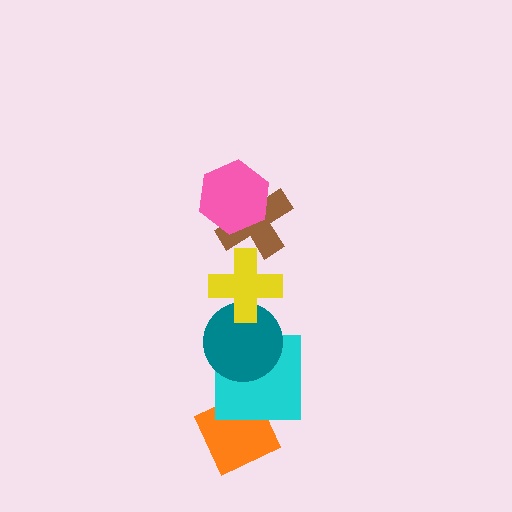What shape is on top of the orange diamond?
The cyan square is on top of the orange diamond.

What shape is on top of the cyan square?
The teal circle is on top of the cyan square.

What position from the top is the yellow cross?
The yellow cross is 3rd from the top.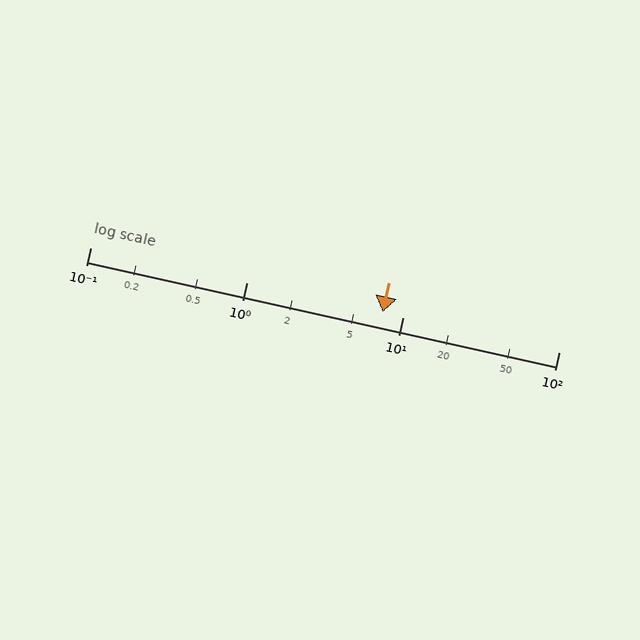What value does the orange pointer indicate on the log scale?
The pointer indicates approximately 7.4.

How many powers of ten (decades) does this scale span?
The scale spans 3 decades, from 0.1 to 100.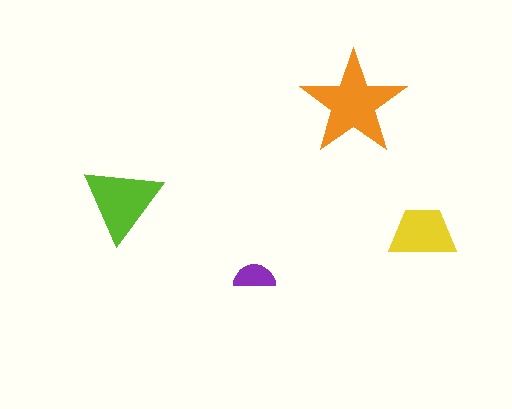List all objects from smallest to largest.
The purple semicircle, the yellow trapezoid, the lime triangle, the orange star.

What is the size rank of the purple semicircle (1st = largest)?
4th.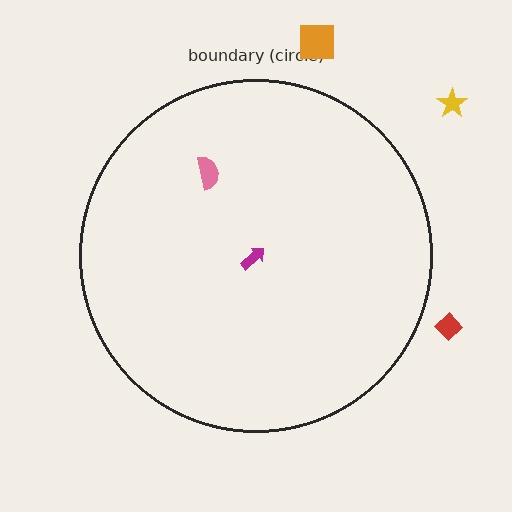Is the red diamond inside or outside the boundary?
Outside.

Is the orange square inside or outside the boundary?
Outside.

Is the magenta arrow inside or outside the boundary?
Inside.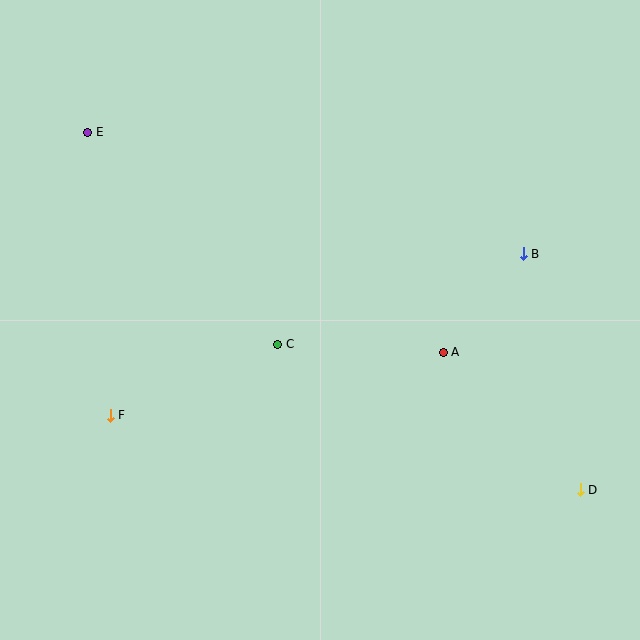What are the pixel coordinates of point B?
Point B is at (523, 254).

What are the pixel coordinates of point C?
Point C is at (278, 344).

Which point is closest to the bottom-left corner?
Point F is closest to the bottom-left corner.